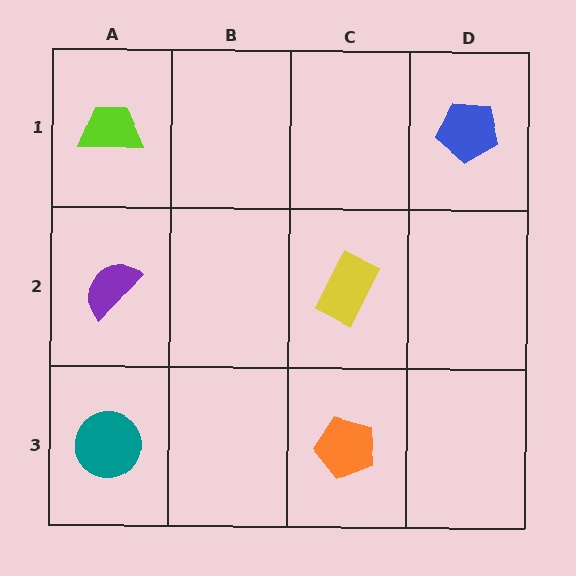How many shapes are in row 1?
2 shapes.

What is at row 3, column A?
A teal circle.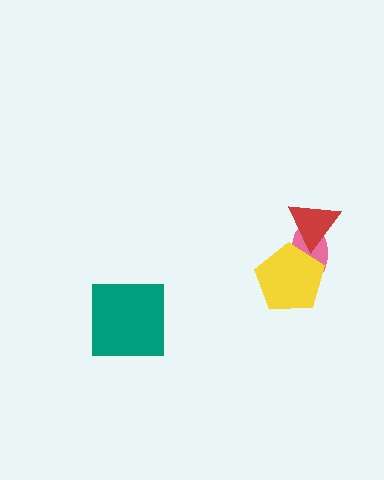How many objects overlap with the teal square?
0 objects overlap with the teal square.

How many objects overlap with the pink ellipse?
2 objects overlap with the pink ellipse.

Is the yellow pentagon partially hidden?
Yes, it is partially covered by another shape.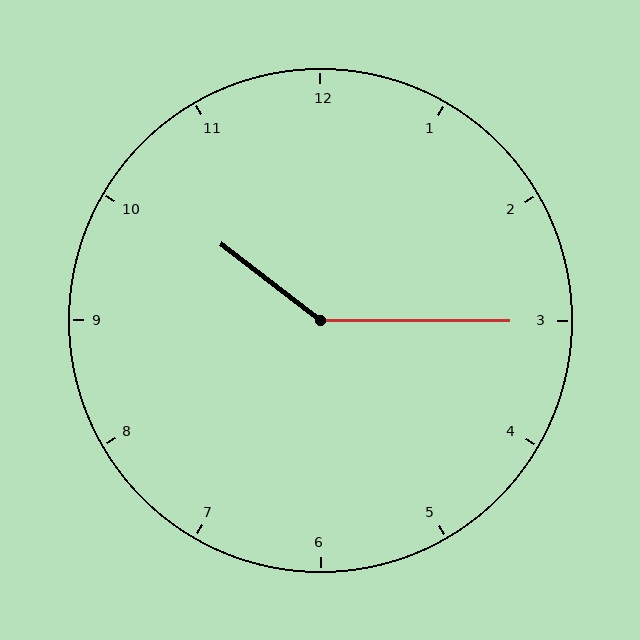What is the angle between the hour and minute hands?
Approximately 142 degrees.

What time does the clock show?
10:15.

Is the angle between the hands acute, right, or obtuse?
It is obtuse.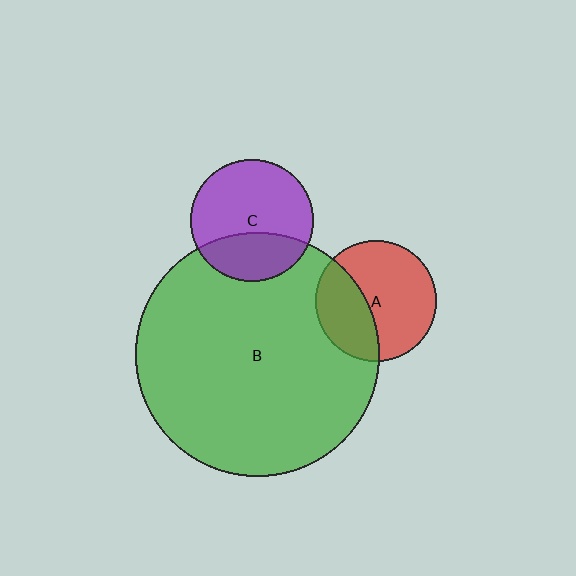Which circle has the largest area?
Circle B (green).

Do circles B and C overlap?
Yes.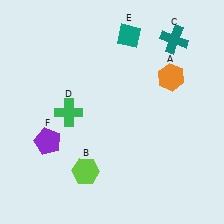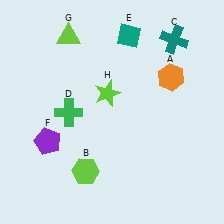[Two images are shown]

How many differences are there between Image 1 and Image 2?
There are 2 differences between the two images.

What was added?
A lime triangle (G), a lime star (H) were added in Image 2.